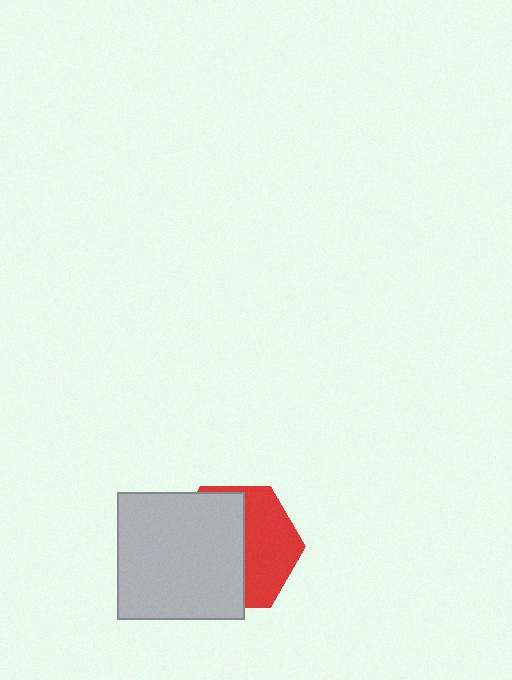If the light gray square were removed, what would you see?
You would see the complete red hexagon.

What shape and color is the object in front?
The object in front is a light gray square.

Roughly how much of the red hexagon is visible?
A small part of it is visible (roughly 43%).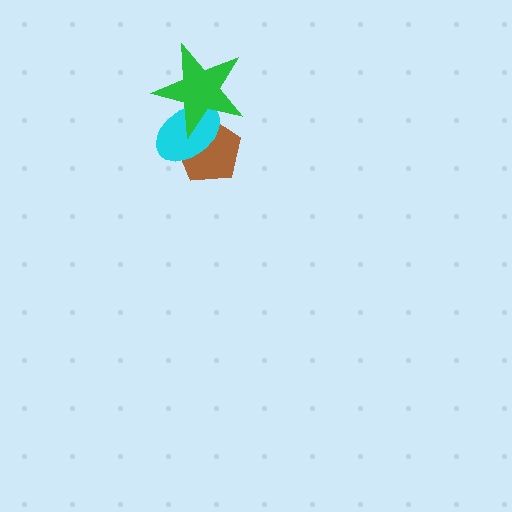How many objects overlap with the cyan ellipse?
2 objects overlap with the cyan ellipse.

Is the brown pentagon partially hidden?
Yes, it is partially covered by another shape.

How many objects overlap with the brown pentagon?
2 objects overlap with the brown pentagon.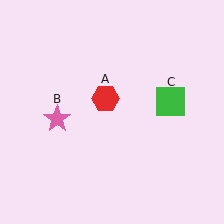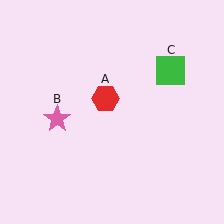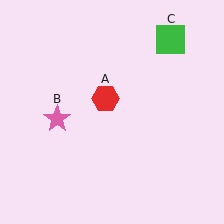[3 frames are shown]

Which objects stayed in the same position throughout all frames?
Red hexagon (object A) and pink star (object B) remained stationary.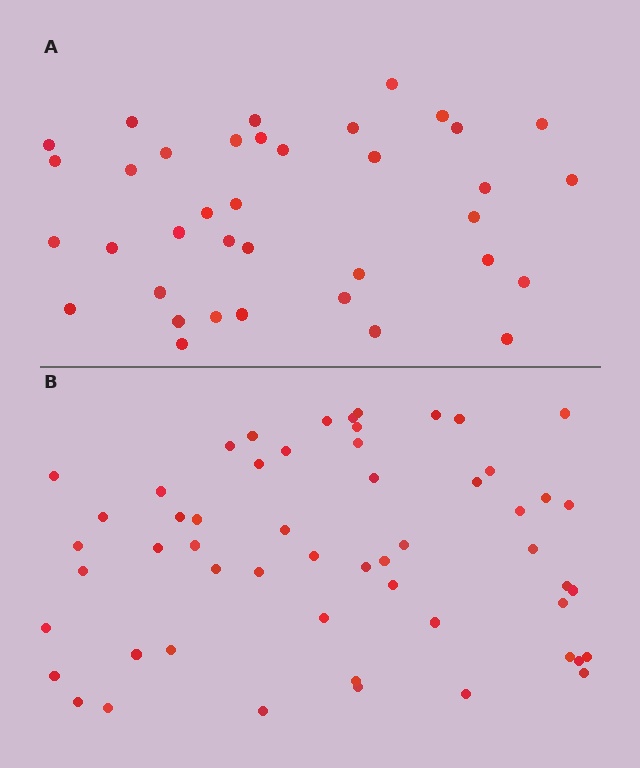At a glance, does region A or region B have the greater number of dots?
Region B (the bottom region) has more dots.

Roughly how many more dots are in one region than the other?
Region B has approximately 20 more dots than region A.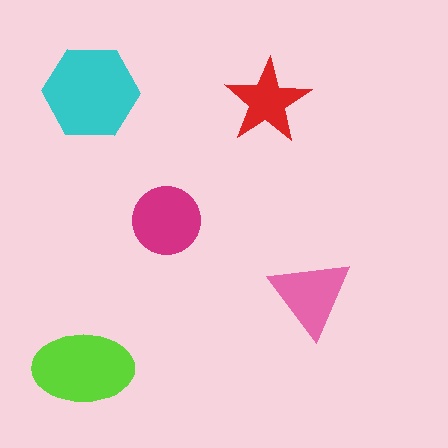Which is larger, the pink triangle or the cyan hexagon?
The cyan hexagon.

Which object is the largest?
The cyan hexagon.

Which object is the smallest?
The red star.